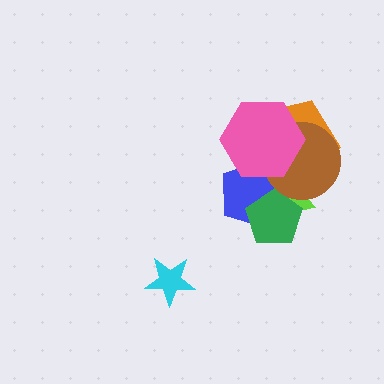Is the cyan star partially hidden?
No, no other shape covers it.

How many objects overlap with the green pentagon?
2 objects overlap with the green pentagon.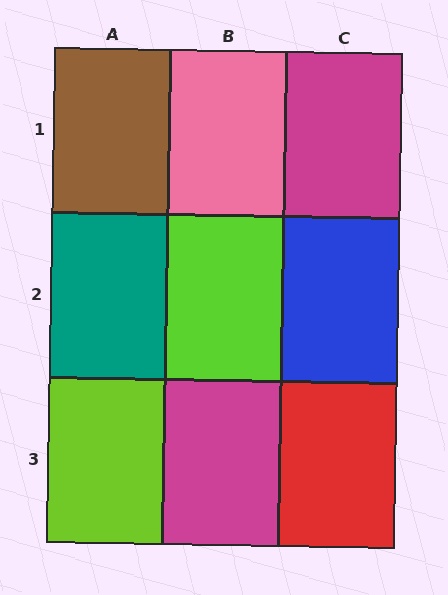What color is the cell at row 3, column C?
Red.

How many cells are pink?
1 cell is pink.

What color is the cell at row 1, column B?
Pink.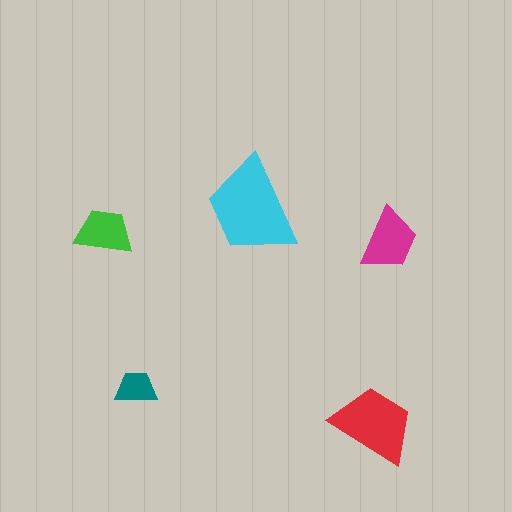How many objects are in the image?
There are 5 objects in the image.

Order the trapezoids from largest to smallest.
the cyan one, the red one, the magenta one, the green one, the teal one.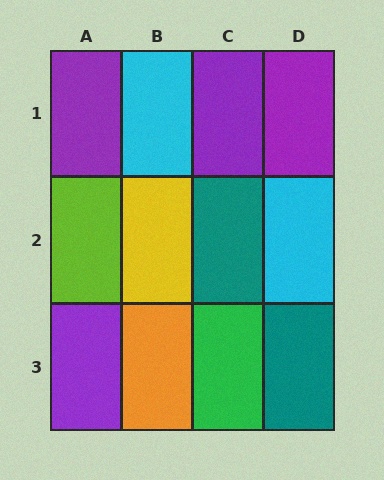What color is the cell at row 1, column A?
Purple.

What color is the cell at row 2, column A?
Lime.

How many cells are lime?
1 cell is lime.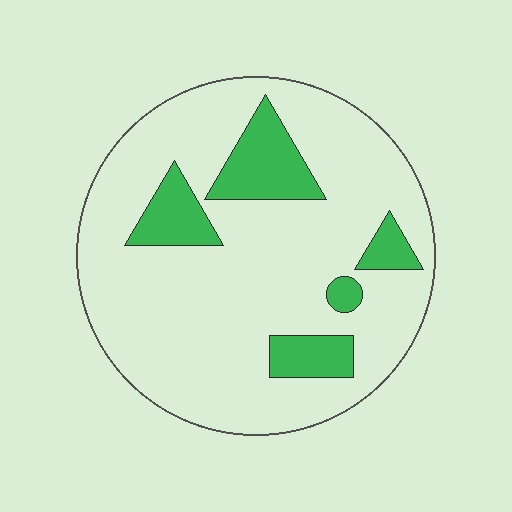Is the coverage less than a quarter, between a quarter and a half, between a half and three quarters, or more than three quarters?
Less than a quarter.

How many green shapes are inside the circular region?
5.